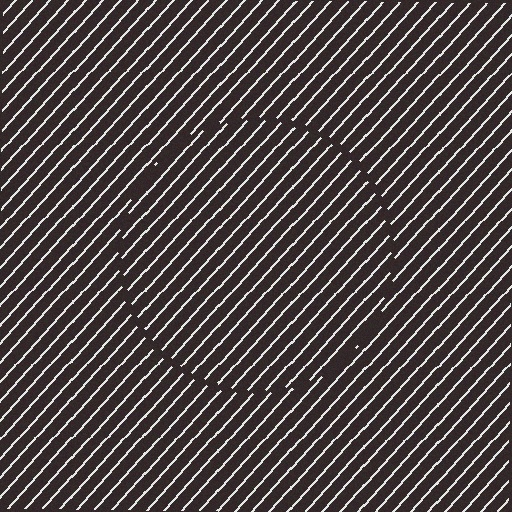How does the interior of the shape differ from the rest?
The interior of the shape contains the same grating, shifted by half a period — the contour is defined by the phase discontinuity where line-ends from the inner and outer gratings abut.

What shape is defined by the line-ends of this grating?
An illusory circle. The interior of the shape contains the same grating, shifted by half a period — the contour is defined by the phase discontinuity where line-ends from the inner and outer gratings abut.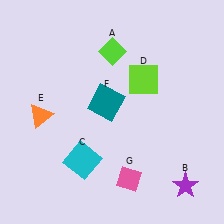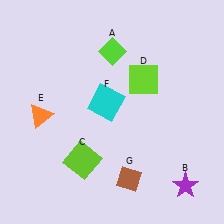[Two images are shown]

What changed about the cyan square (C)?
In Image 1, C is cyan. In Image 2, it changed to lime.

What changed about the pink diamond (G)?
In Image 1, G is pink. In Image 2, it changed to brown.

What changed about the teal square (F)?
In Image 1, F is teal. In Image 2, it changed to cyan.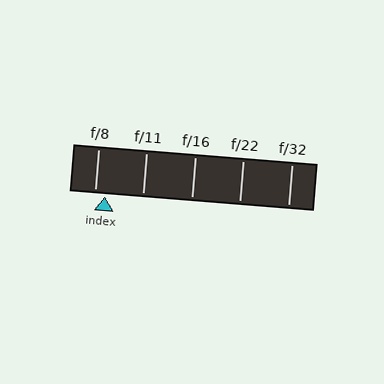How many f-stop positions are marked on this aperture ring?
There are 5 f-stop positions marked.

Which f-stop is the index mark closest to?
The index mark is closest to f/8.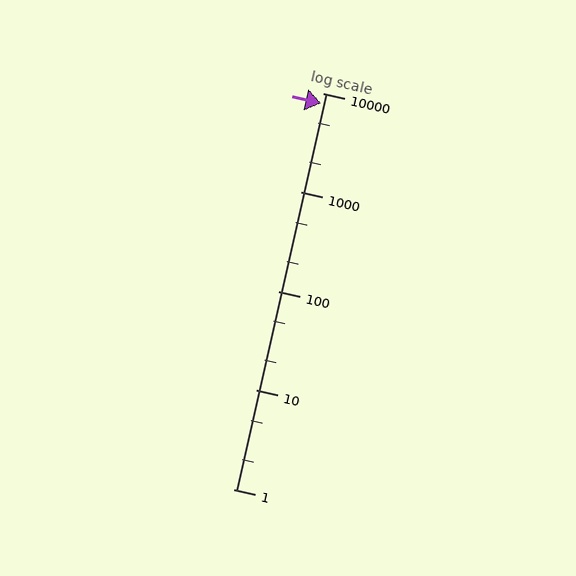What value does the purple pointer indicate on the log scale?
The pointer indicates approximately 7800.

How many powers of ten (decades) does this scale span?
The scale spans 4 decades, from 1 to 10000.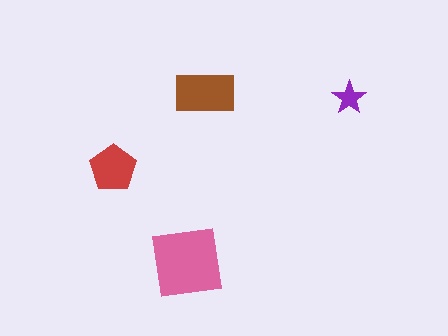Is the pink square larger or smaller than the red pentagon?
Larger.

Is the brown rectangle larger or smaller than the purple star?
Larger.